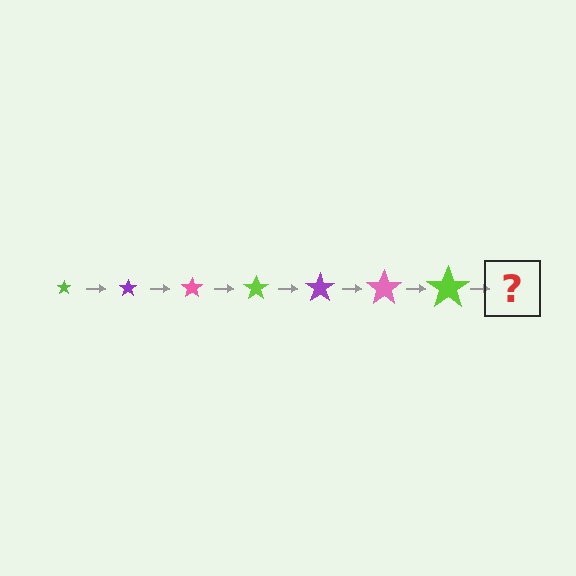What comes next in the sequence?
The next element should be a purple star, larger than the previous one.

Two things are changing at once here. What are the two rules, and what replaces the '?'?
The two rules are that the star grows larger each step and the color cycles through lime, purple, and pink. The '?' should be a purple star, larger than the previous one.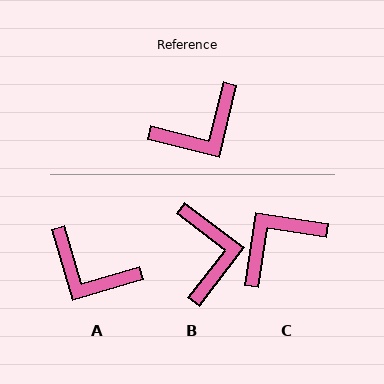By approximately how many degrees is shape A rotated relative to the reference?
Approximately 60 degrees clockwise.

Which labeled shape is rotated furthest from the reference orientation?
C, about 175 degrees away.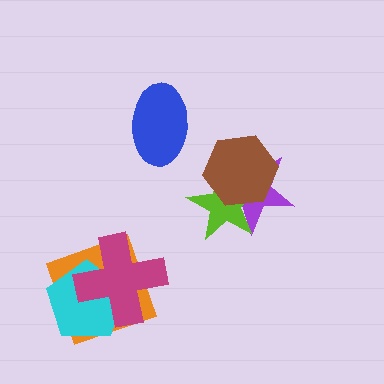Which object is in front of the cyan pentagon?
The magenta cross is in front of the cyan pentagon.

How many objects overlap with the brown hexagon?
2 objects overlap with the brown hexagon.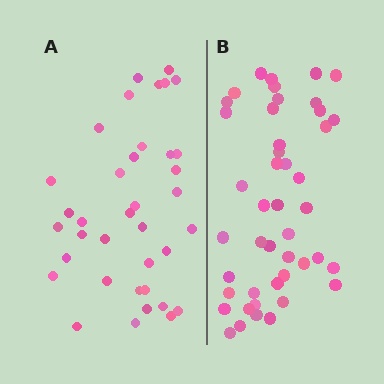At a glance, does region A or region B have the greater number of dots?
Region B (the right region) has more dots.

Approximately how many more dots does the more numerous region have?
Region B has roughly 8 or so more dots than region A.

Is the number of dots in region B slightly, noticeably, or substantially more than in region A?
Region B has only slightly more — the two regions are fairly close. The ratio is roughly 1.2 to 1.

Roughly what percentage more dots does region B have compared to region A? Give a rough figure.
About 20% more.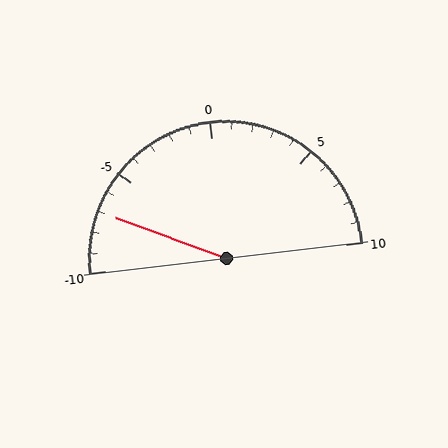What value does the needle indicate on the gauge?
The needle indicates approximately -7.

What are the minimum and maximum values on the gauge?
The gauge ranges from -10 to 10.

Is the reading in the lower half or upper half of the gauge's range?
The reading is in the lower half of the range (-10 to 10).